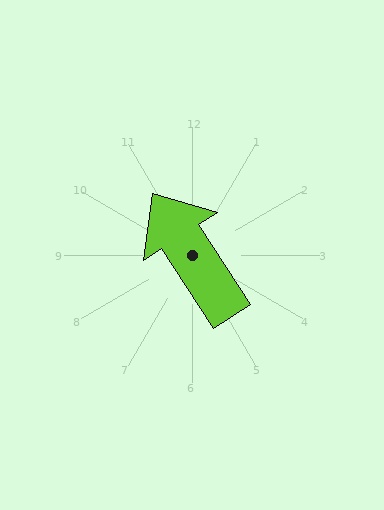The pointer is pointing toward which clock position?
Roughly 11 o'clock.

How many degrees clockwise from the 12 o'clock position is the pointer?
Approximately 327 degrees.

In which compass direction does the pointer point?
Northwest.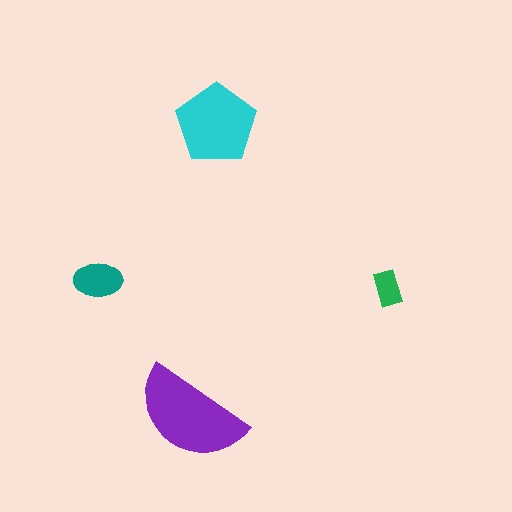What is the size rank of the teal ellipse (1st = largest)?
3rd.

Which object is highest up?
The cyan pentagon is topmost.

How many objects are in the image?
There are 4 objects in the image.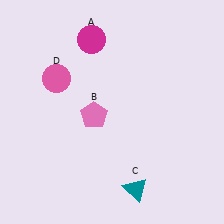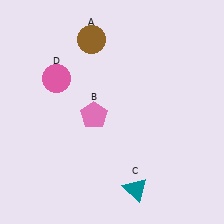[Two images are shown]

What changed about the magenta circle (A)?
In Image 1, A is magenta. In Image 2, it changed to brown.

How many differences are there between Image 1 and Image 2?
There is 1 difference between the two images.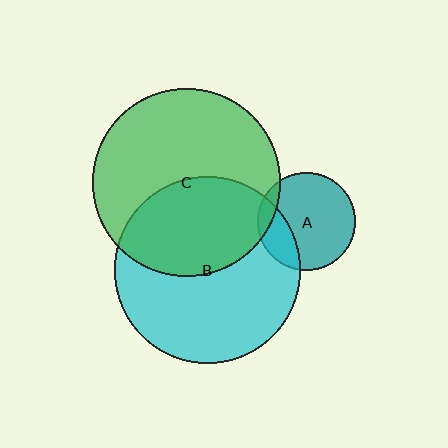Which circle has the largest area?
Circle C (green).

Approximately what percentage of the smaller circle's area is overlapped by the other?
Approximately 25%.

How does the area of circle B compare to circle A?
Approximately 3.6 times.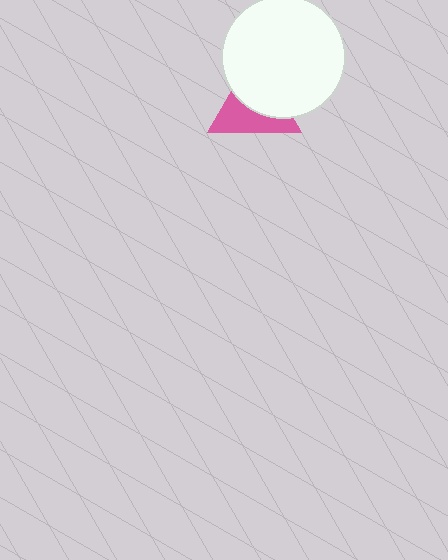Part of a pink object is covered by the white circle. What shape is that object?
It is a triangle.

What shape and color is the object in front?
The object in front is a white circle.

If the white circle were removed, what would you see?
You would see the complete pink triangle.